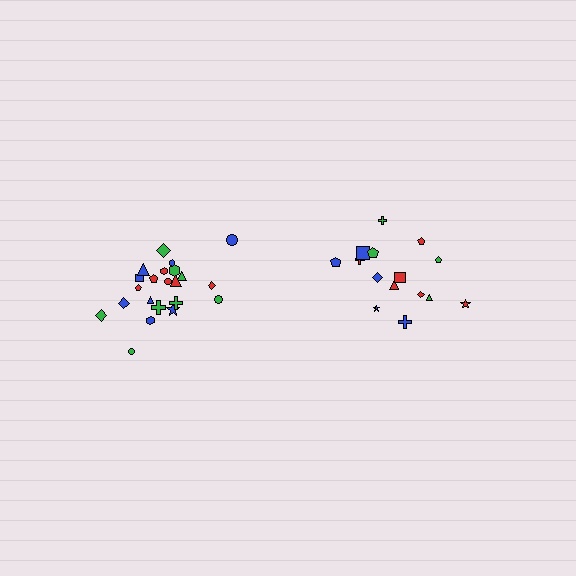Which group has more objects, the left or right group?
The left group.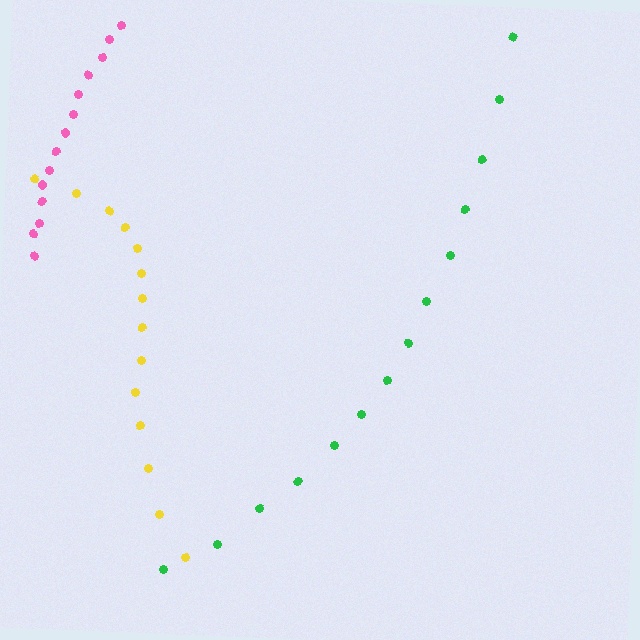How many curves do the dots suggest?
There are 3 distinct paths.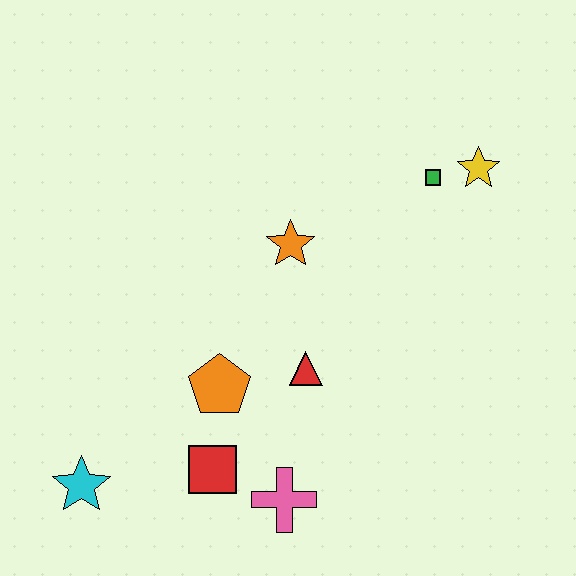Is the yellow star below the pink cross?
No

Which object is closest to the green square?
The yellow star is closest to the green square.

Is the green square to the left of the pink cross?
No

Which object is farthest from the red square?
The yellow star is farthest from the red square.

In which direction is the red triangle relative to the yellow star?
The red triangle is below the yellow star.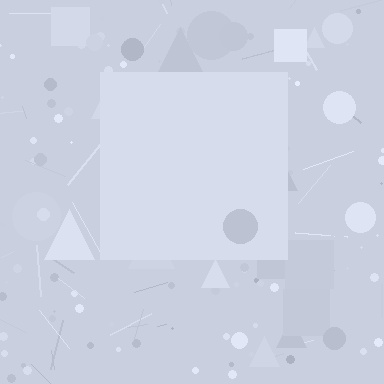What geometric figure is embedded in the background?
A square is embedded in the background.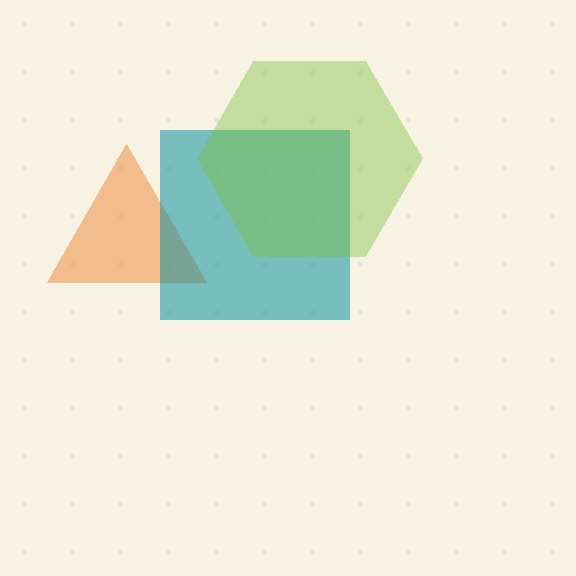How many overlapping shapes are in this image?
There are 3 overlapping shapes in the image.